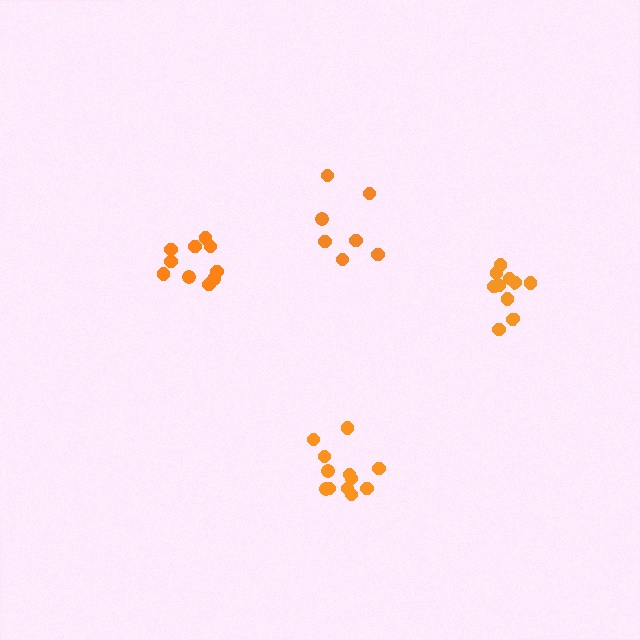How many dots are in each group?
Group 1: 10 dots, Group 2: 7 dots, Group 3: 12 dots, Group 4: 10 dots (39 total).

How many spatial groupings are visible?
There are 4 spatial groupings.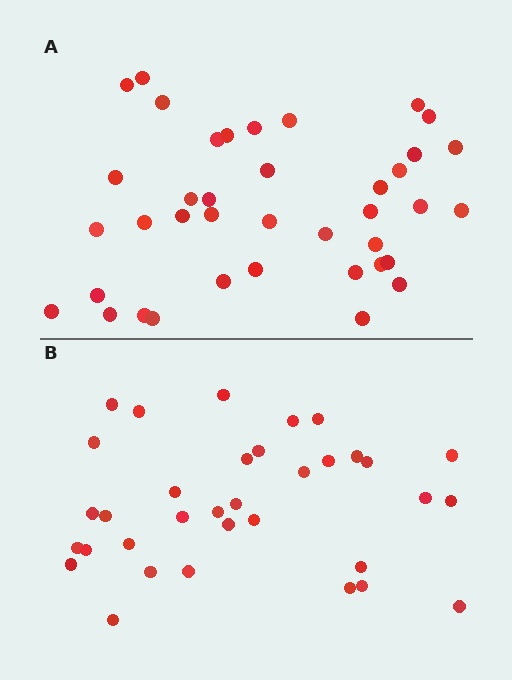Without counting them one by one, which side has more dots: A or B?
Region A (the top region) has more dots.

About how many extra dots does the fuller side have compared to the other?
Region A has about 5 more dots than region B.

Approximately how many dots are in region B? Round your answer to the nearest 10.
About 30 dots. (The exact count is 34, which rounds to 30.)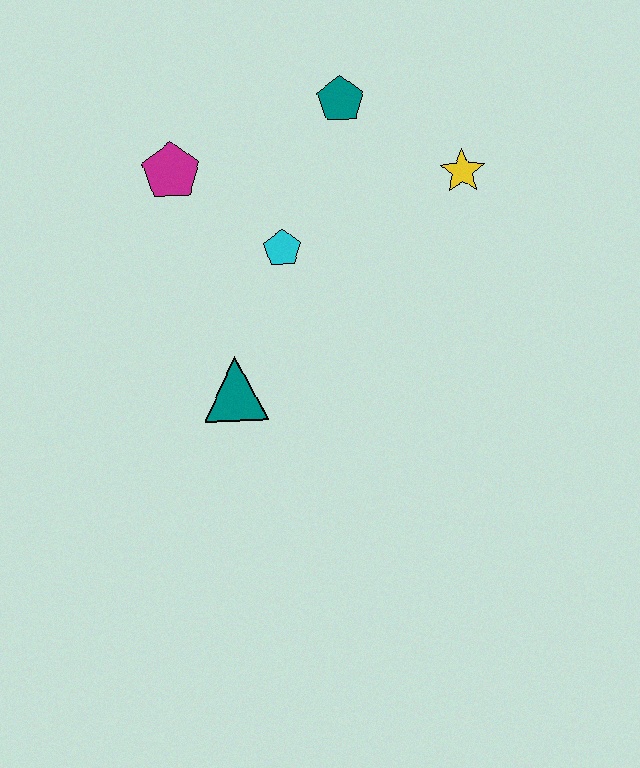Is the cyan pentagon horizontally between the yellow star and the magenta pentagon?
Yes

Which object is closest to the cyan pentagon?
The magenta pentagon is closest to the cyan pentagon.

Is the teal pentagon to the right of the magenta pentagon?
Yes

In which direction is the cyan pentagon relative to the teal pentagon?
The cyan pentagon is below the teal pentagon.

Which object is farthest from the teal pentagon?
The teal triangle is farthest from the teal pentagon.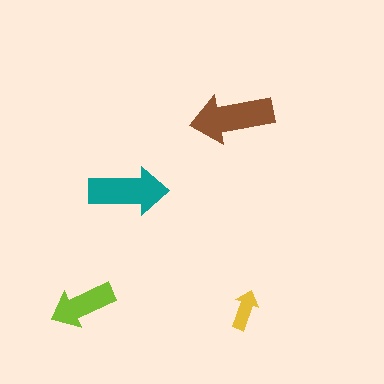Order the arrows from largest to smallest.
the brown one, the teal one, the lime one, the yellow one.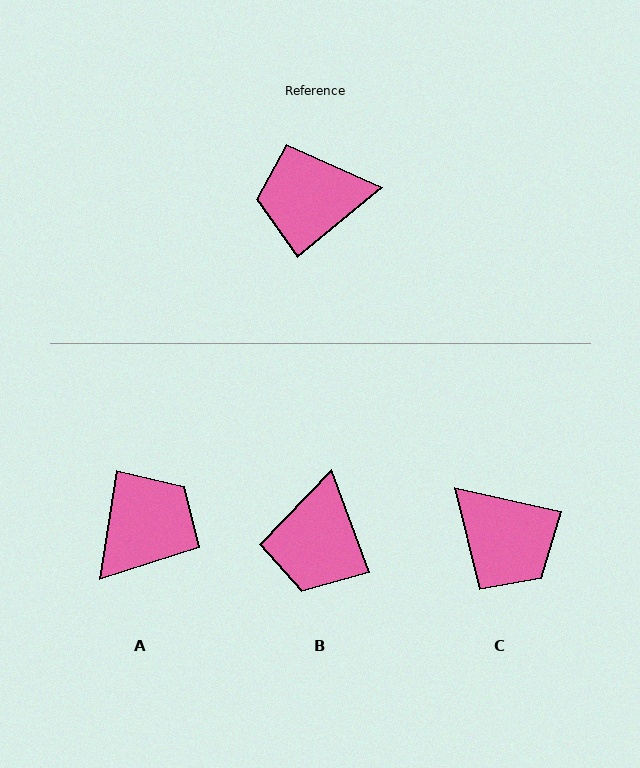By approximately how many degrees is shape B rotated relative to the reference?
Approximately 71 degrees counter-clockwise.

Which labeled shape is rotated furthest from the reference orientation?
A, about 138 degrees away.